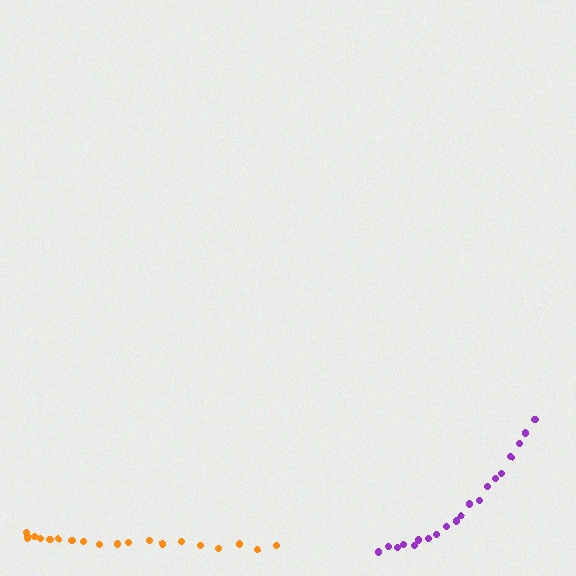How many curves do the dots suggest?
There are 2 distinct paths.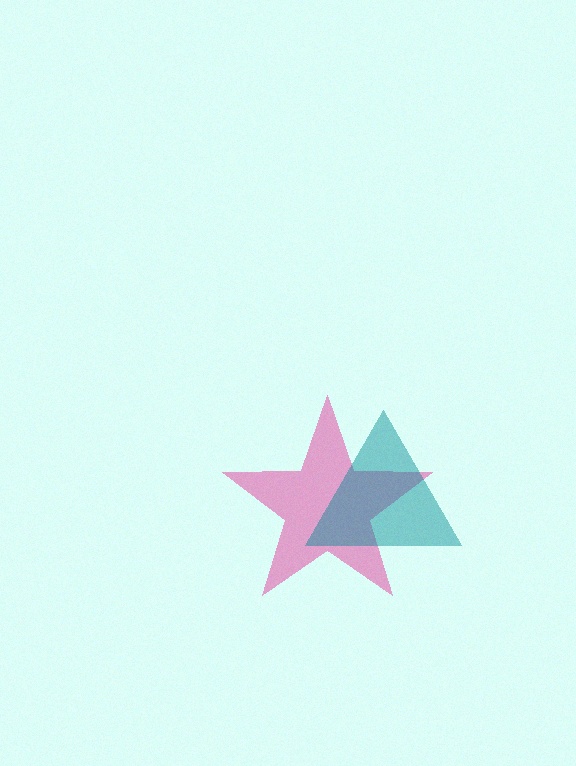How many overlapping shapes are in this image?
There are 2 overlapping shapes in the image.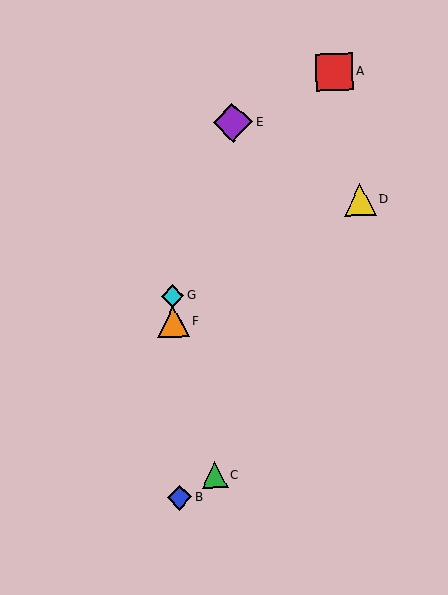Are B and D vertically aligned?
No, B is at x≈180 and D is at x≈360.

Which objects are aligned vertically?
Objects B, F, G are aligned vertically.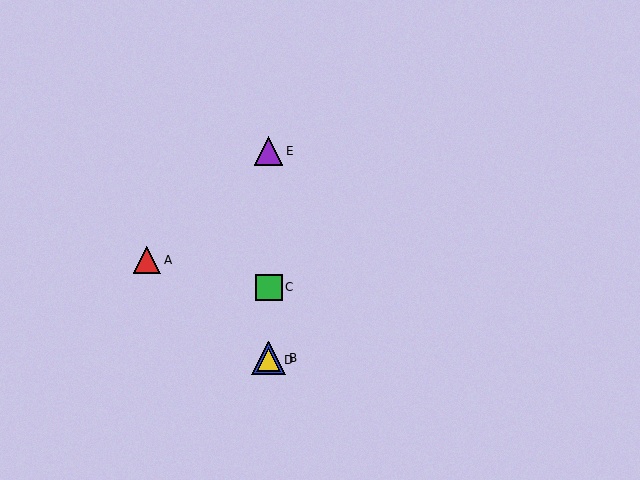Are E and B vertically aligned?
Yes, both are at x≈269.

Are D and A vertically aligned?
No, D is at x≈269 and A is at x≈147.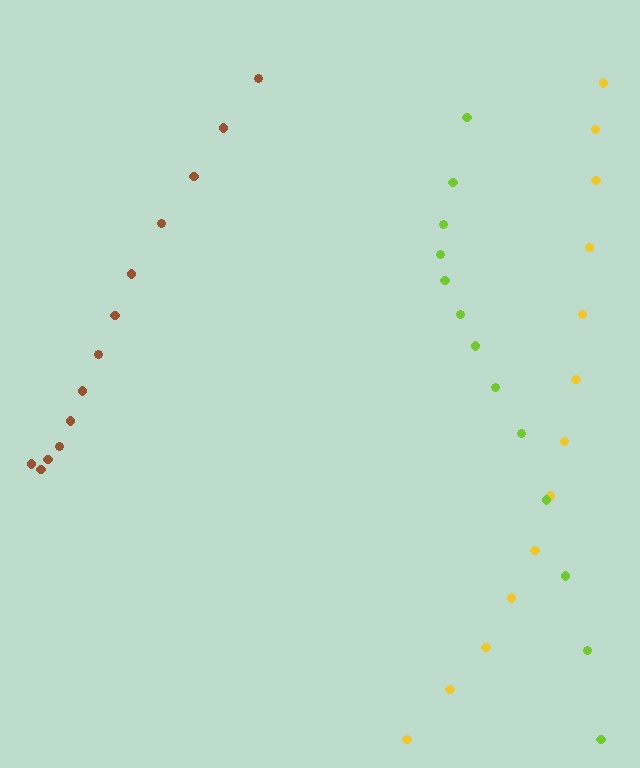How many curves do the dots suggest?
There are 3 distinct paths.